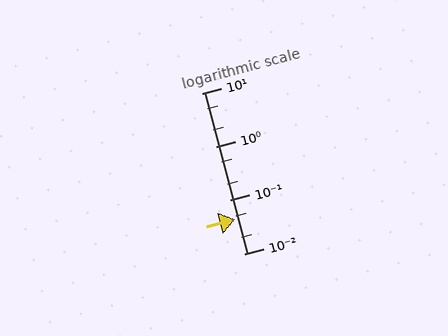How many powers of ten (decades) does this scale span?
The scale spans 3 decades, from 0.01 to 10.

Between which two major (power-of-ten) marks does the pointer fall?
The pointer is between 0.01 and 0.1.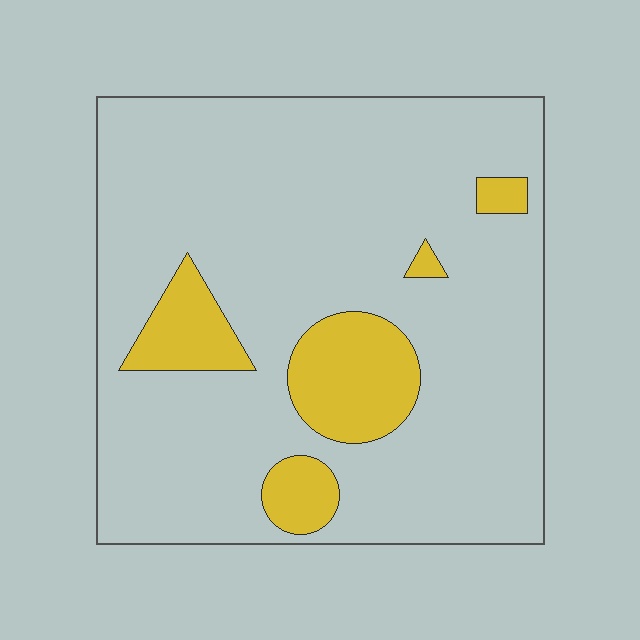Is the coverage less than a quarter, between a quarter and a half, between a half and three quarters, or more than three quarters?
Less than a quarter.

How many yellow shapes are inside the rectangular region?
5.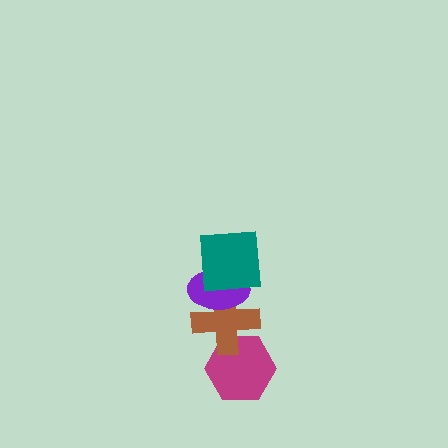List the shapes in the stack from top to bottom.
From top to bottom: the teal square, the purple ellipse, the brown cross, the magenta hexagon.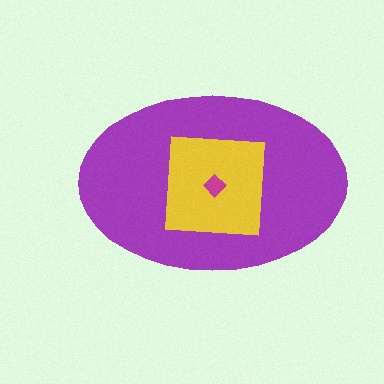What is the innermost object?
The magenta diamond.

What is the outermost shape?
The purple ellipse.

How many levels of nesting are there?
3.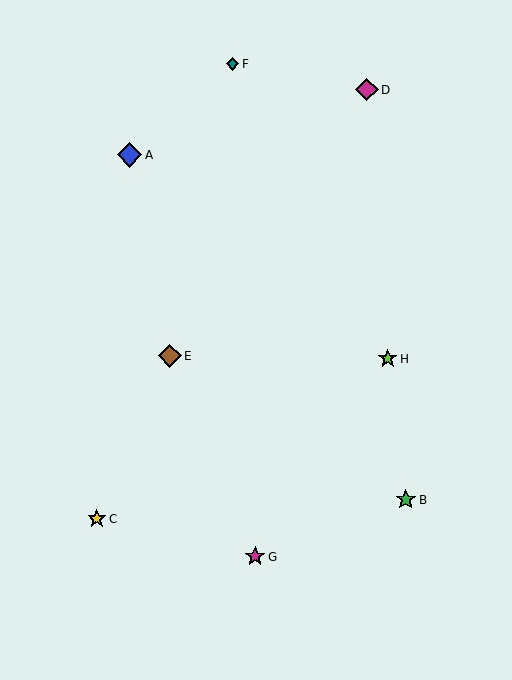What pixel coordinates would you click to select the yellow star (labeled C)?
Click at (97, 519) to select the yellow star C.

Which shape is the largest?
The blue diamond (labeled A) is the largest.